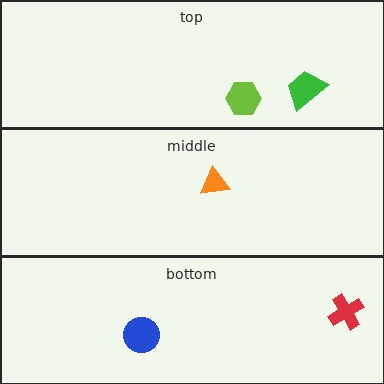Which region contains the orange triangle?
The middle region.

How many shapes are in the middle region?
1.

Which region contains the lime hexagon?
The top region.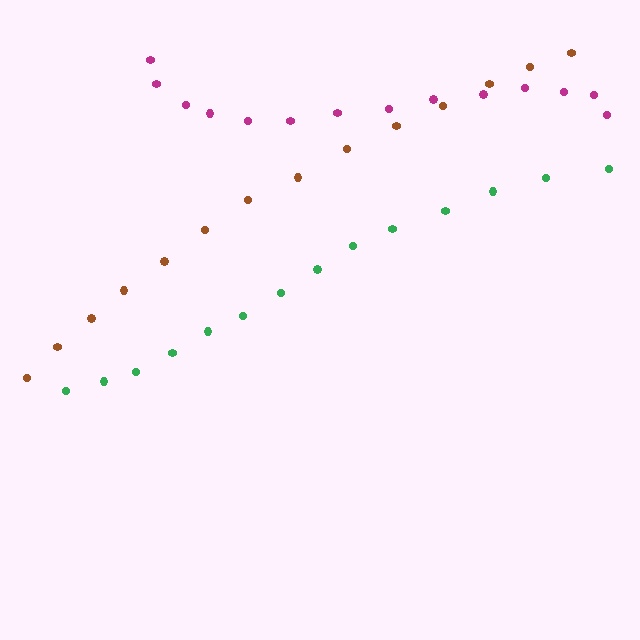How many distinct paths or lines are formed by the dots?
There are 3 distinct paths.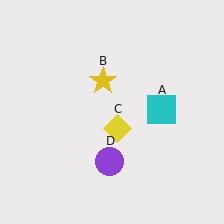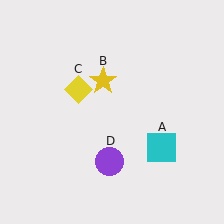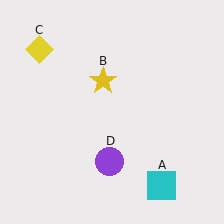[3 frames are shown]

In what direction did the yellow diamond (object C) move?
The yellow diamond (object C) moved up and to the left.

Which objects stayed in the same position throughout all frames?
Yellow star (object B) and purple circle (object D) remained stationary.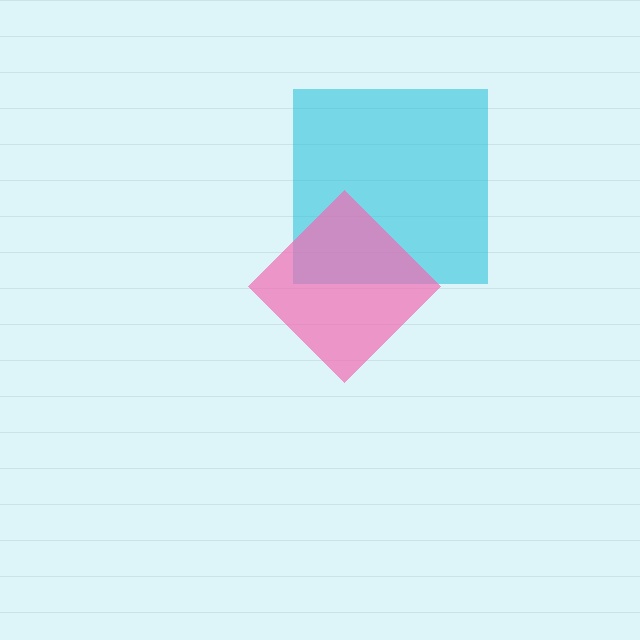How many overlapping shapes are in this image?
There are 2 overlapping shapes in the image.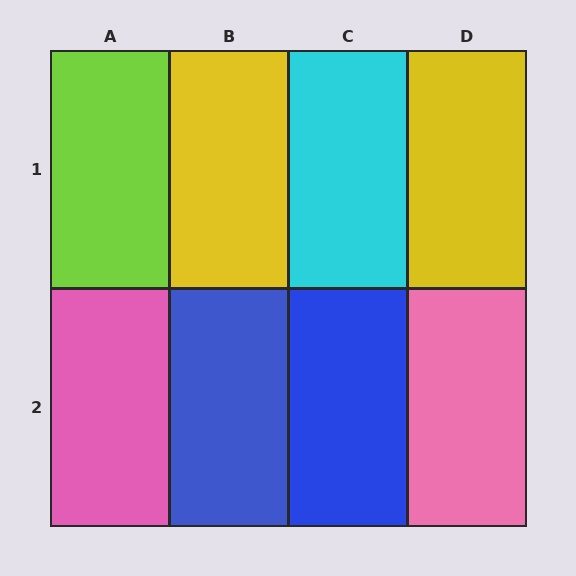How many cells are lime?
1 cell is lime.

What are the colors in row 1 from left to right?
Lime, yellow, cyan, yellow.